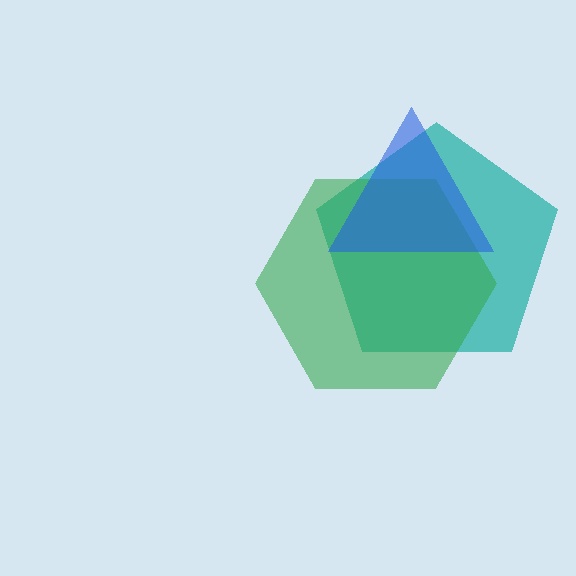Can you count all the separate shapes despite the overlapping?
Yes, there are 3 separate shapes.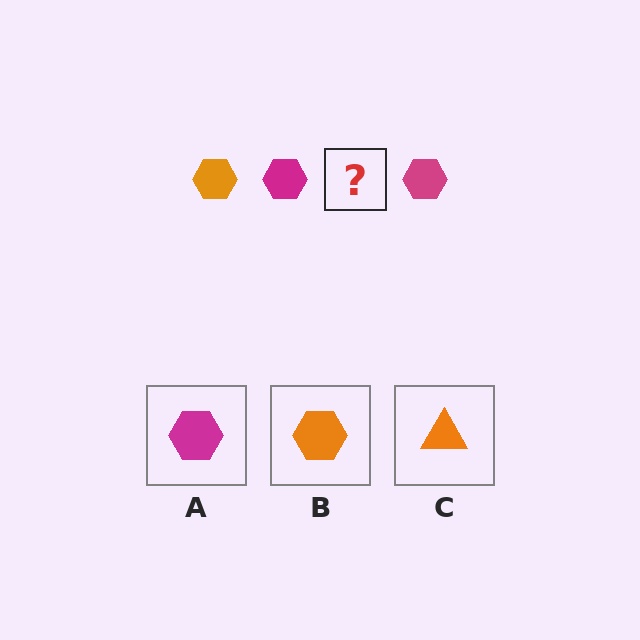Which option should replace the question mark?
Option B.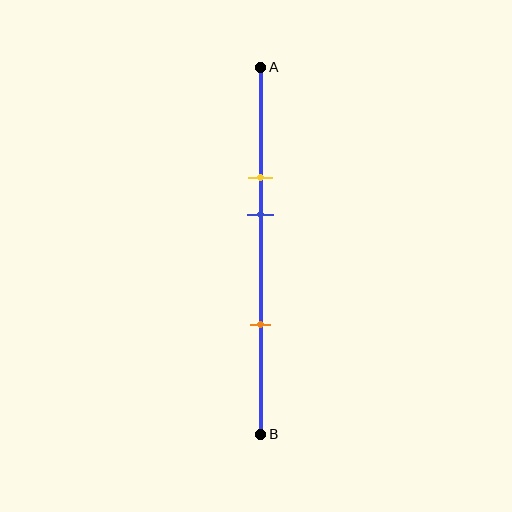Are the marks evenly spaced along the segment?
No, the marks are not evenly spaced.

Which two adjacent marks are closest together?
The yellow and blue marks are the closest adjacent pair.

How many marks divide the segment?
There are 3 marks dividing the segment.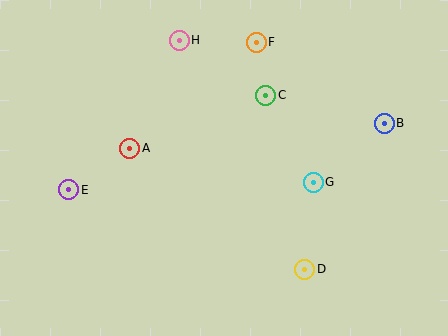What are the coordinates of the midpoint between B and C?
The midpoint between B and C is at (325, 109).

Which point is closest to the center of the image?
Point C at (266, 95) is closest to the center.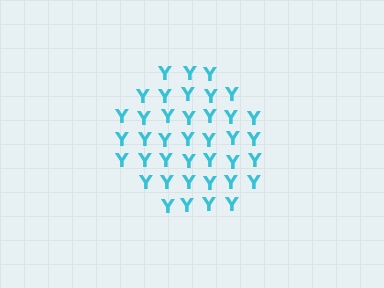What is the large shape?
The large shape is a circle.